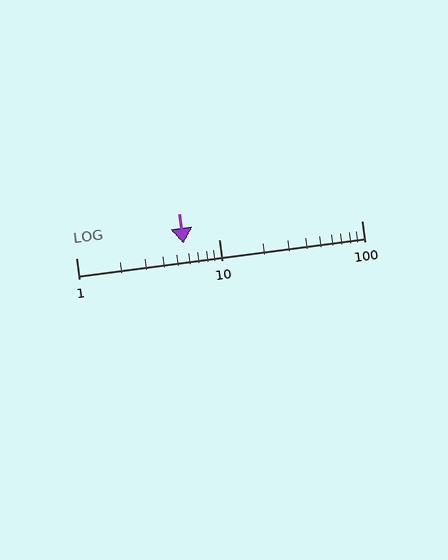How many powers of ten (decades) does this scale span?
The scale spans 2 decades, from 1 to 100.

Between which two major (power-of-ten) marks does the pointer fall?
The pointer is between 1 and 10.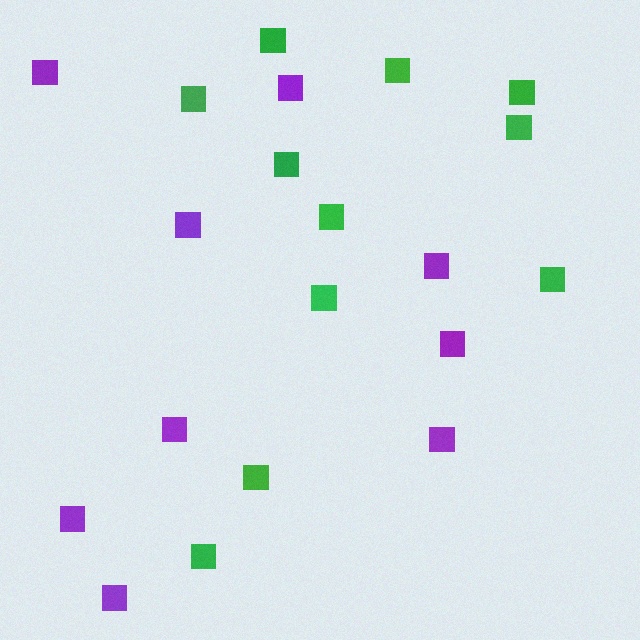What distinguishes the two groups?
There are 2 groups: one group of green squares (11) and one group of purple squares (9).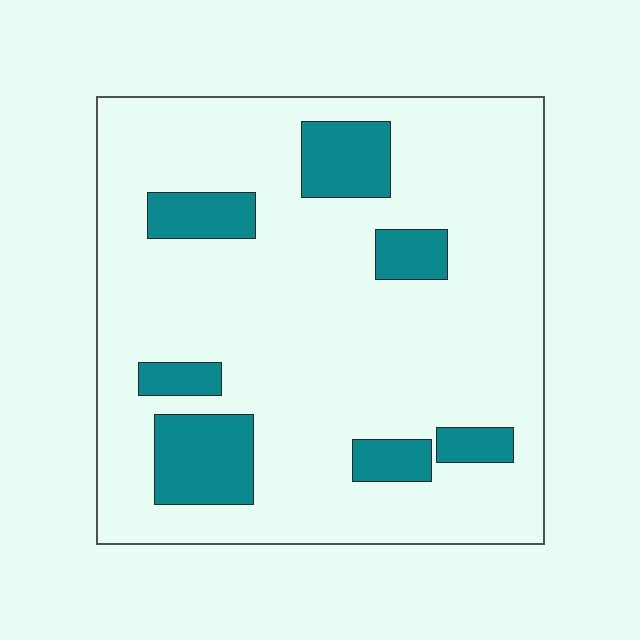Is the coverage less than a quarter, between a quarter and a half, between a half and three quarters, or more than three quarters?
Less than a quarter.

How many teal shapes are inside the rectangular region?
7.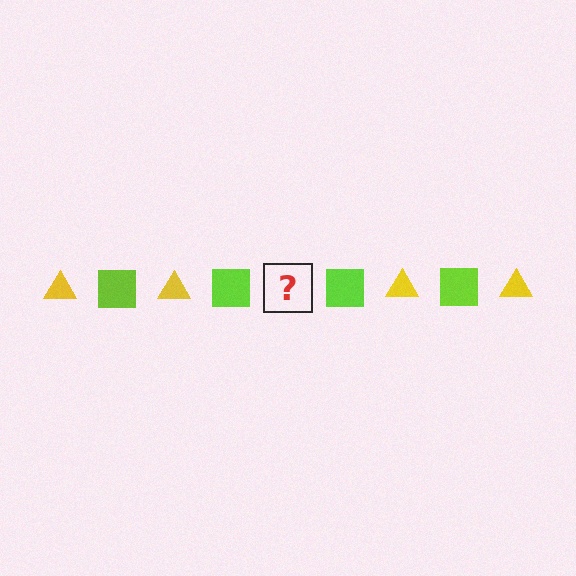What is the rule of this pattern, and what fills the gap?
The rule is that the pattern alternates between yellow triangle and lime square. The gap should be filled with a yellow triangle.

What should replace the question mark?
The question mark should be replaced with a yellow triangle.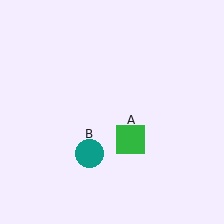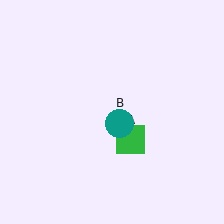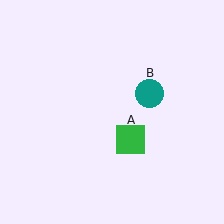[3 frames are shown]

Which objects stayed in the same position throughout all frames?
Green square (object A) remained stationary.